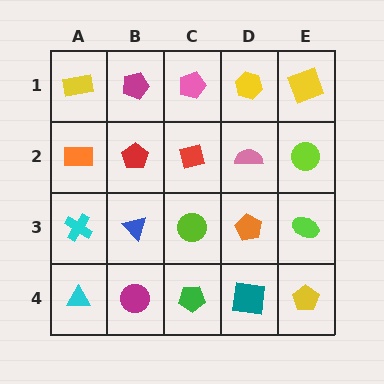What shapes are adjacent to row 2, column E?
A yellow square (row 1, column E), a lime ellipse (row 3, column E), a pink semicircle (row 2, column D).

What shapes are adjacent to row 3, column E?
A lime circle (row 2, column E), a yellow pentagon (row 4, column E), an orange pentagon (row 3, column D).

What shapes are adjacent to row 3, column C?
A red diamond (row 2, column C), a green pentagon (row 4, column C), a blue triangle (row 3, column B), an orange pentagon (row 3, column D).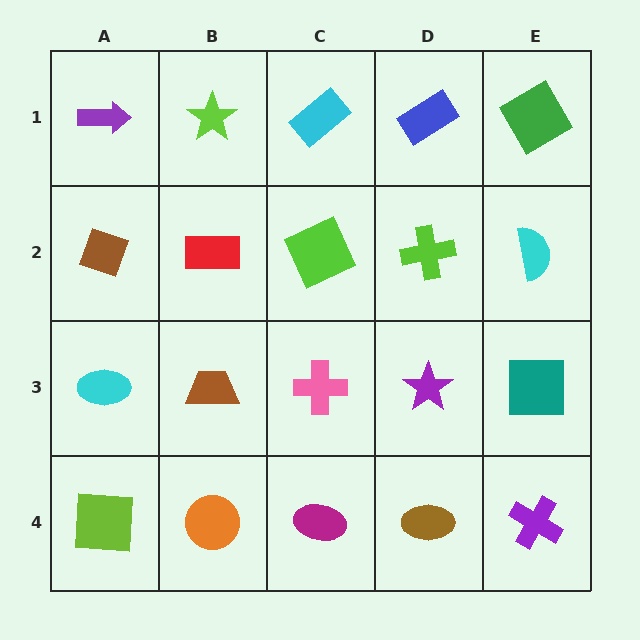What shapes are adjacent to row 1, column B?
A red rectangle (row 2, column B), a purple arrow (row 1, column A), a cyan rectangle (row 1, column C).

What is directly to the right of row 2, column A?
A red rectangle.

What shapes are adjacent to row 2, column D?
A blue rectangle (row 1, column D), a purple star (row 3, column D), a lime square (row 2, column C), a cyan semicircle (row 2, column E).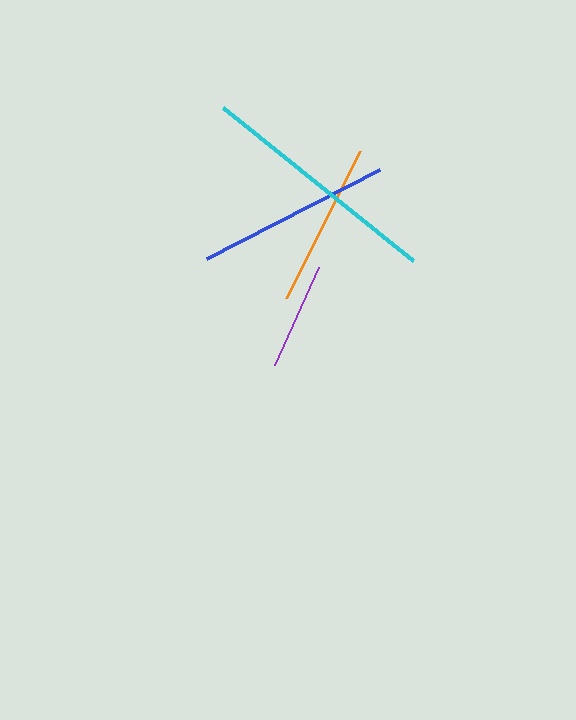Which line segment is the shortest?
The purple line is the shortest at approximately 108 pixels.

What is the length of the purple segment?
The purple segment is approximately 108 pixels long.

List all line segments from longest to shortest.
From longest to shortest: cyan, blue, orange, purple.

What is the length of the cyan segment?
The cyan segment is approximately 244 pixels long.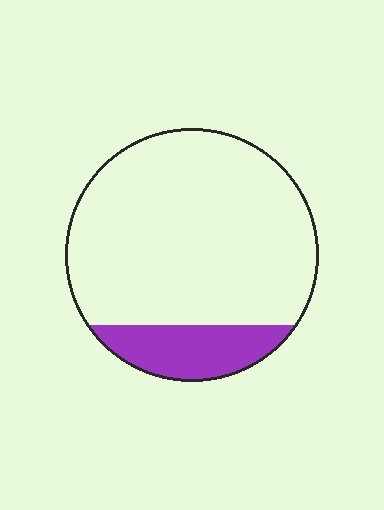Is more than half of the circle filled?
No.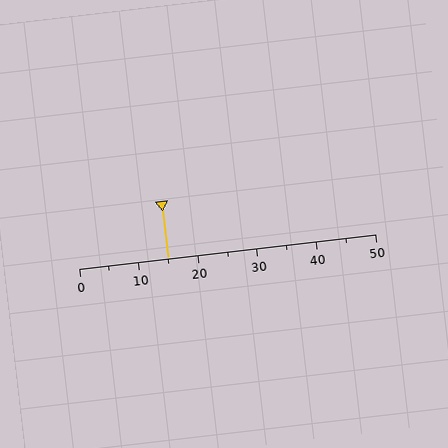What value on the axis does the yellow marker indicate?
The marker indicates approximately 15.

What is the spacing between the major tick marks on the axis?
The major ticks are spaced 10 apart.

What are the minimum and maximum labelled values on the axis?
The axis runs from 0 to 50.